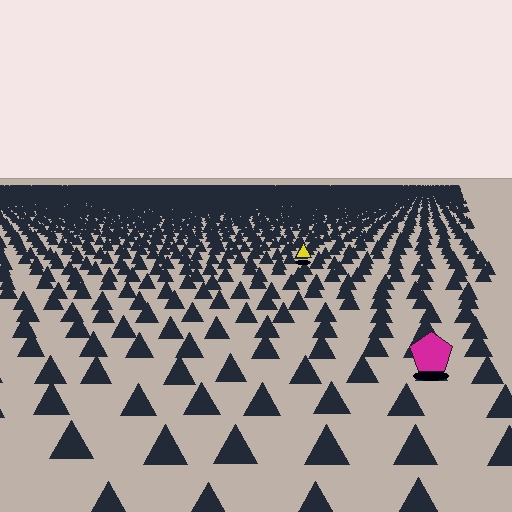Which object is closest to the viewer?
The magenta pentagon is closest. The texture marks near it are larger and more spread out.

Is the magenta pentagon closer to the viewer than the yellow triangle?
Yes. The magenta pentagon is closer — you can tell from the texture gradient: the ground texture is coarser near it.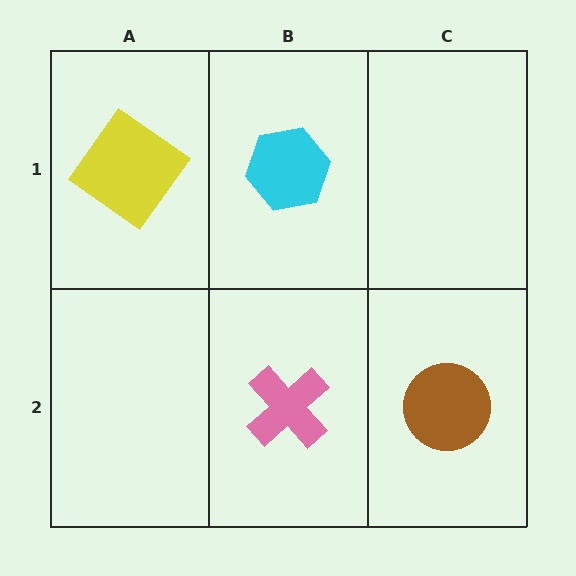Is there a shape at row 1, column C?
No, that cell is empty.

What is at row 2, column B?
A pink cross.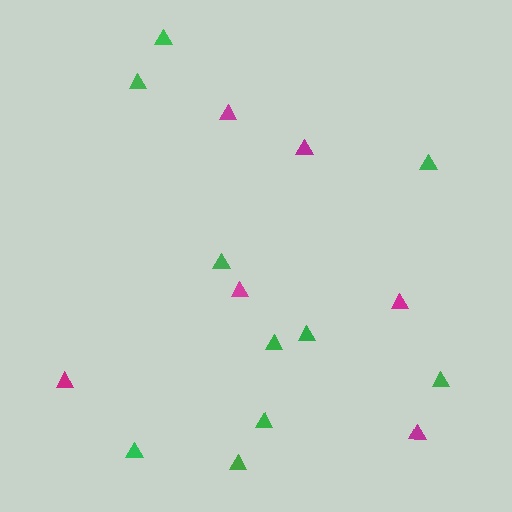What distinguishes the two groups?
There are 2 groups: one group of green triangles (10) and one group of magenta triangles (6).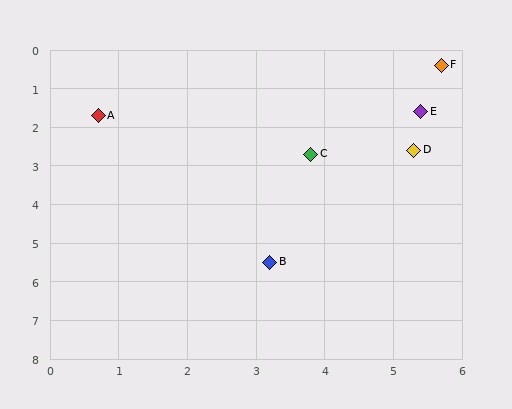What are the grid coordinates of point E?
Point E is at approximately (5.4, 1.6).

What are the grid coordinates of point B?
Point B is at approximately (3.2, 5.5).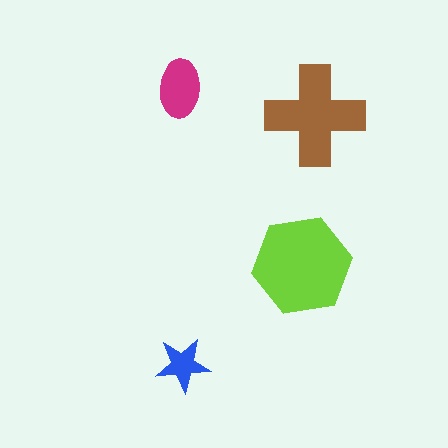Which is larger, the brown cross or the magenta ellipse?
The brown cross.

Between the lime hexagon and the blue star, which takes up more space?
The lime hexagon.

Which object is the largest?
The lime hexagon.